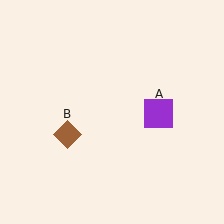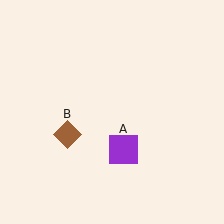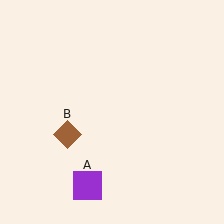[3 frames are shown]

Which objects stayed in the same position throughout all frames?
Brown diamond (object B) remained stationary.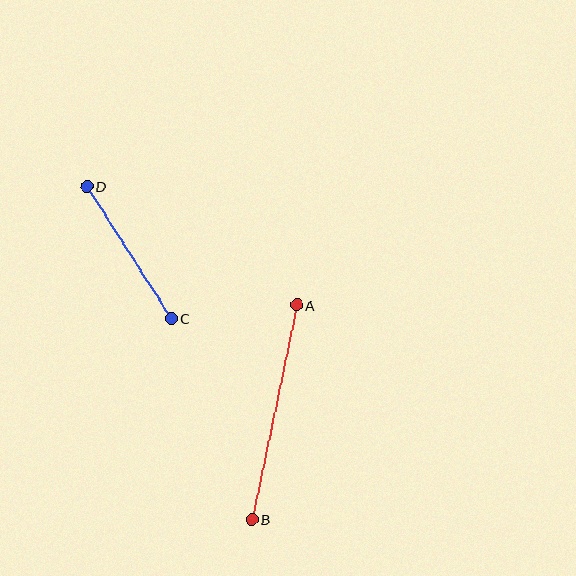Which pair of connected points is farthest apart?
Points A and B are farthest apart.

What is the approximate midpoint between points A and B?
The midpoint is at approximately (274, 412) pixels.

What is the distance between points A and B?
The distance is approximately 219 pixels.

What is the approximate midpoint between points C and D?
The midpoint is at approximately (129, 252) pixels.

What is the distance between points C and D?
The distance is approximately 157 pixels.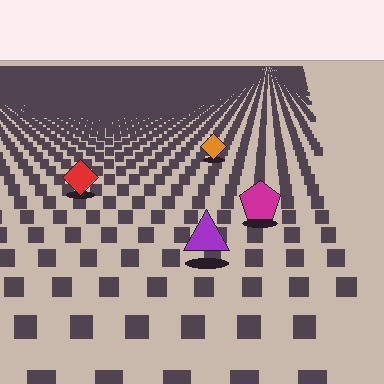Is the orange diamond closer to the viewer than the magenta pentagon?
No. The magenta pentagon is closer — you can tell from the texture gradient: the ground texture is coarser near it.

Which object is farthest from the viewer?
The orange diamond is farthest from the viewer. It appears smaller and the ground texture around it is denser.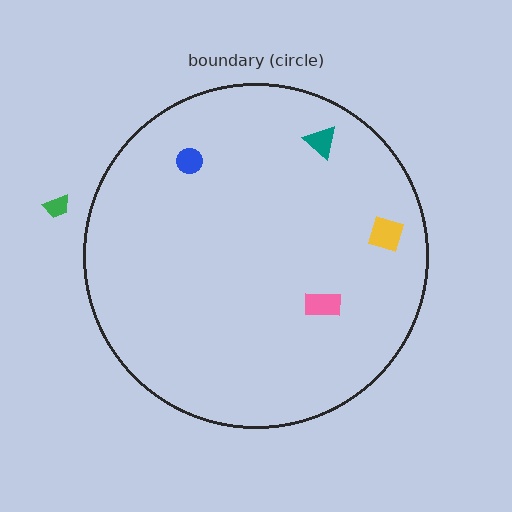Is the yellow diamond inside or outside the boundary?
Inside.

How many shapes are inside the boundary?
4 inside, 1 outside.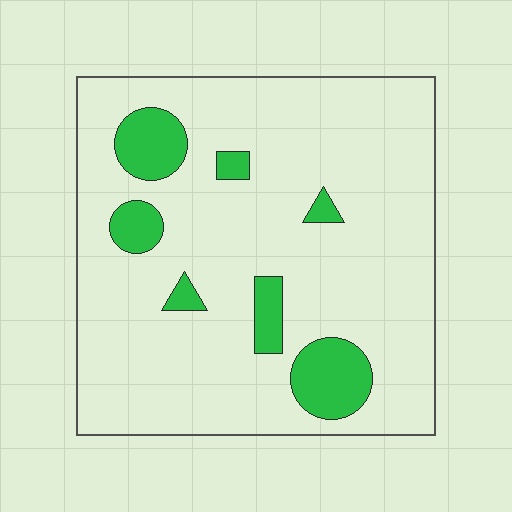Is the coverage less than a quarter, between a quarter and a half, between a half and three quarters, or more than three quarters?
Less than a quarter.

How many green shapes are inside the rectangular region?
7.